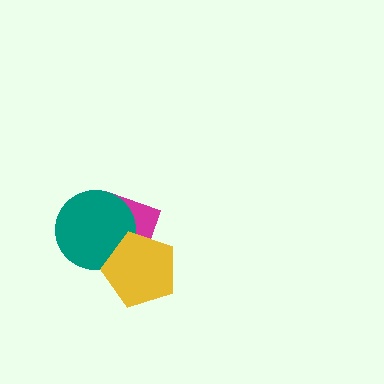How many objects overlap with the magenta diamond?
2 objects overlap with the magenta diamond.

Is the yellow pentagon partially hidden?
No, no other shape covers it.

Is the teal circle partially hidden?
Yes, it is partially covered by another shape.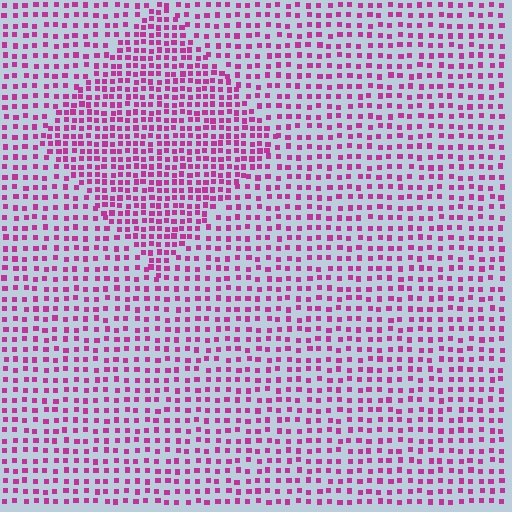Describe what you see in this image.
The image contains small magenta elements arranged at two different densities. A diamond-shaped region is visible where the elements are more densely packed than the surrounding area.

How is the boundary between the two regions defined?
The boundary is defined by a change in element density (approximately 1.7x ratio). All elements are the same color, size, and shape.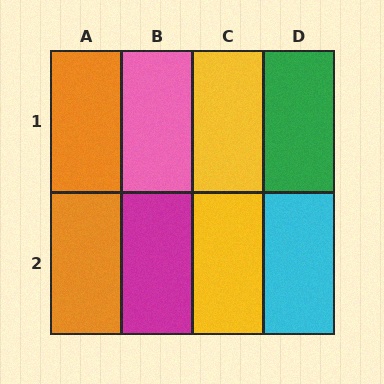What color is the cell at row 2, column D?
Cyan.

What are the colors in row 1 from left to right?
Orange, pink, yellow, green.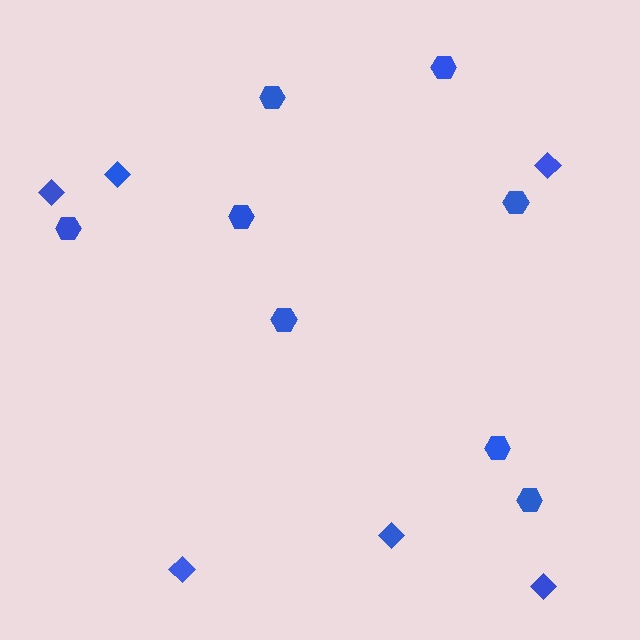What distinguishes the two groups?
There are 2 groups: one group of hexagons (8) and one group of diamonds (6).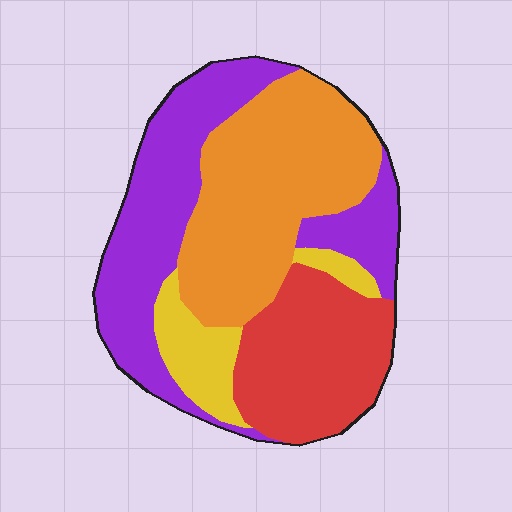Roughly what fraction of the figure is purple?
Purple covers 33% of the figure.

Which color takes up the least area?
Yellow, at roughly 10%.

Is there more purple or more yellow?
Purple.